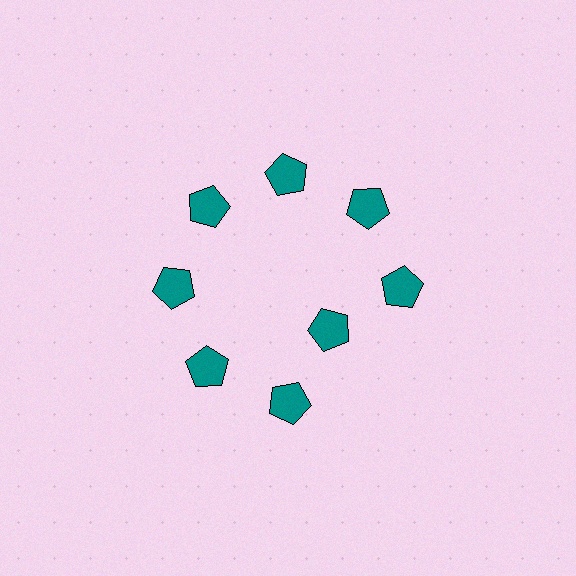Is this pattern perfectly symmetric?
No. The 8 teal pentagons are arranged in a ring, but one element near the 4 o'clock position is pulled inward toward the center, breaking the 8-fold rotational symmetry.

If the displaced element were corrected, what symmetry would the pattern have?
It would have 8-fold rotational symmetry — the pattern would map onto itself every 45 degrees.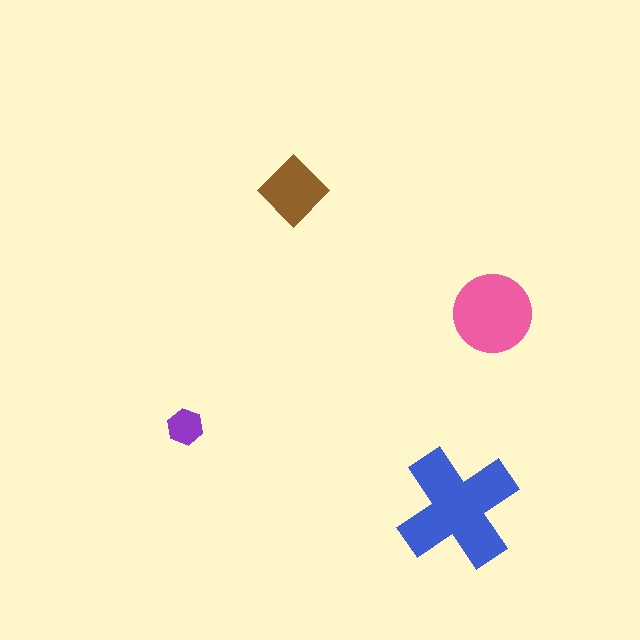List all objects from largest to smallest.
The blue cross, the pink circle, the brown diamond, the purple hexagon.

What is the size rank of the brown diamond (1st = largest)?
3rd.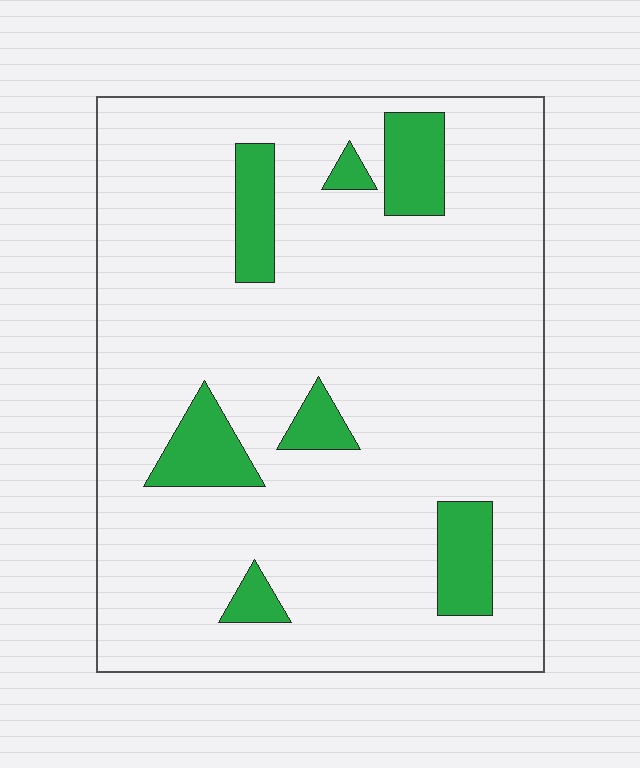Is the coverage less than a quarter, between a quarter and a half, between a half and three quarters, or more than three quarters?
Less than a quarter.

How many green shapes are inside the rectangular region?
7.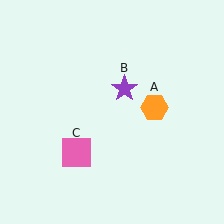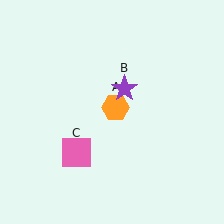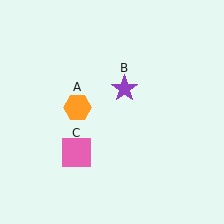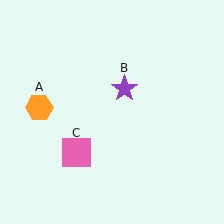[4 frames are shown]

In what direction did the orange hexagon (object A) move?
The orange hexagon (object A) moved left.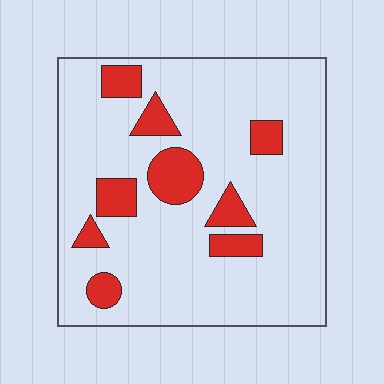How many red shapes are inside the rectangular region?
9.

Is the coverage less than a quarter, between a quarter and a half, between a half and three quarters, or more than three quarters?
Less than a quarter.